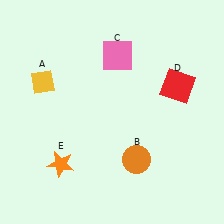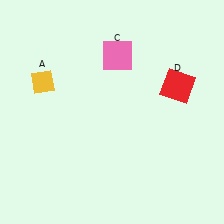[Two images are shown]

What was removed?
The orange star (E), the orange circle (B) were removed in Image 2.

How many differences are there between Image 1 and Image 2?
There are 2 differences between the two images.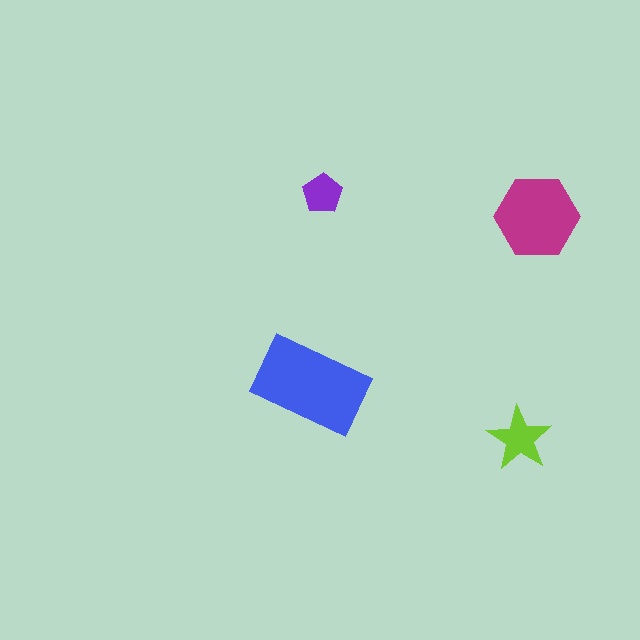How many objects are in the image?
There are 4 objects in the image.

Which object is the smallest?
The purple pentagon.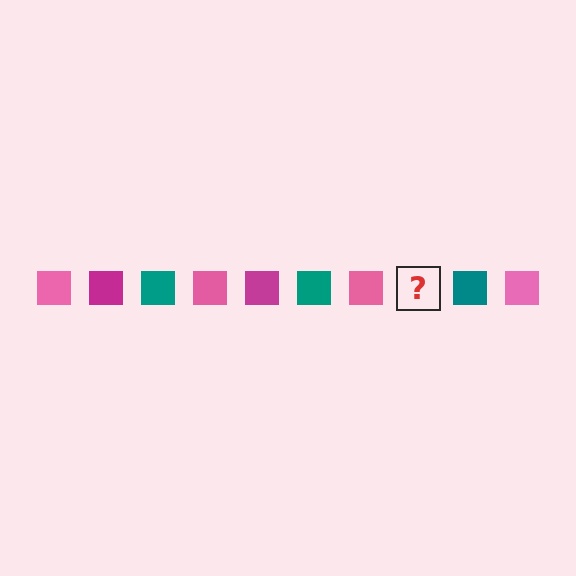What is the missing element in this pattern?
The missing element is a magenta square.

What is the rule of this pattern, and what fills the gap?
The rule is that the pattern cycles through pink, magenta, teal squares. The gap should be filled with a magenta square.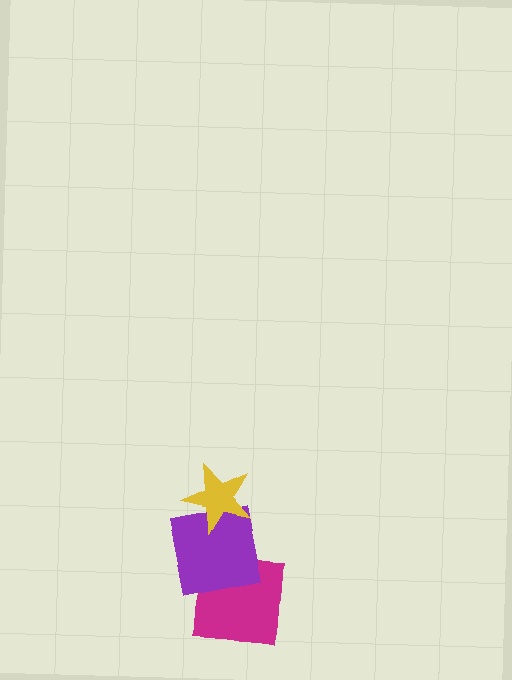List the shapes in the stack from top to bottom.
From top to bottom: the yellow star, the purple square, the magenta square.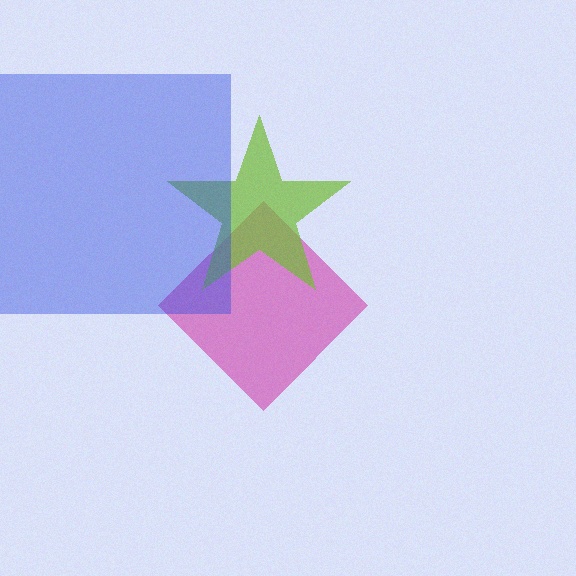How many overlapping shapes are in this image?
There are 3 overlapping shapes in the image.